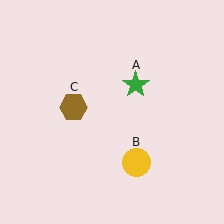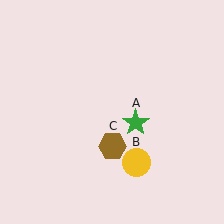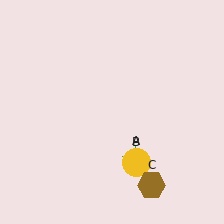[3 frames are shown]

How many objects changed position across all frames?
2 objects changed position: green star (object A), brown hexagon (object C).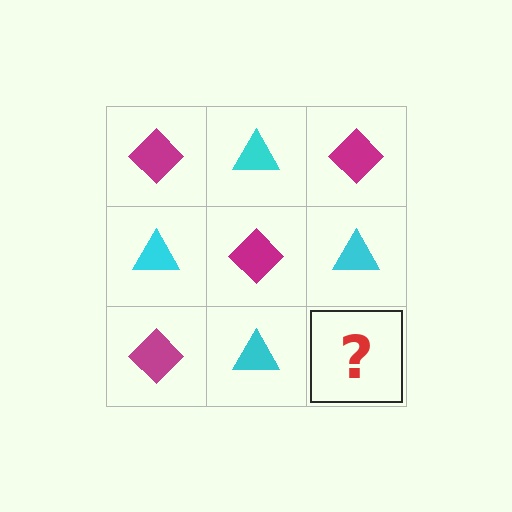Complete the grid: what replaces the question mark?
The question mark should be replaced with a magenta diamond.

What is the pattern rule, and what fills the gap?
The rule is that it alternates magenta diamond and cyan triangle in a checkerboard pattern. The gap should be filled with a magenta diamond.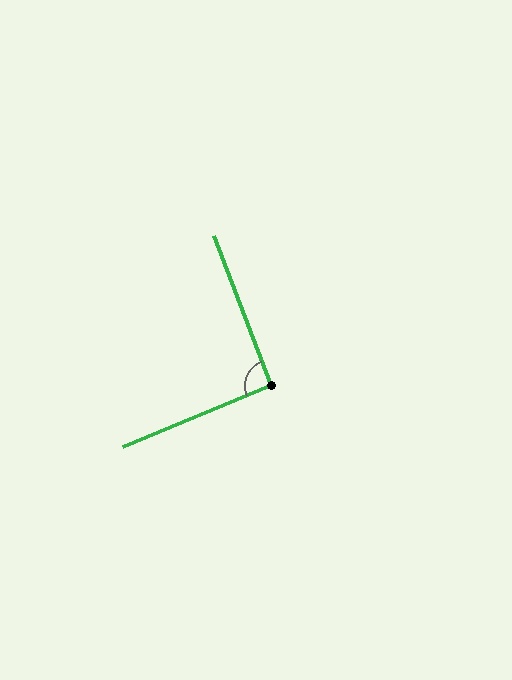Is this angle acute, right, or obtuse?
It is approximately a right angle.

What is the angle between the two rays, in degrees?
Approximately 92 degrees.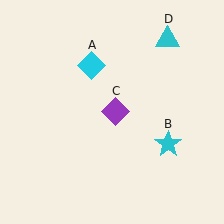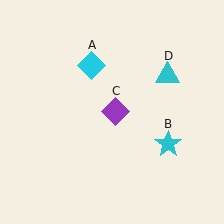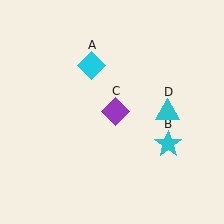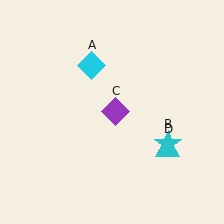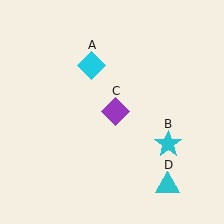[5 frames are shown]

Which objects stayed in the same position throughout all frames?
Cyan diamond (object A) and cyan star (object B) and purple diamond (object C) remained stationary.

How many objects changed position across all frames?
1 object changed position: cyan triangle (object D).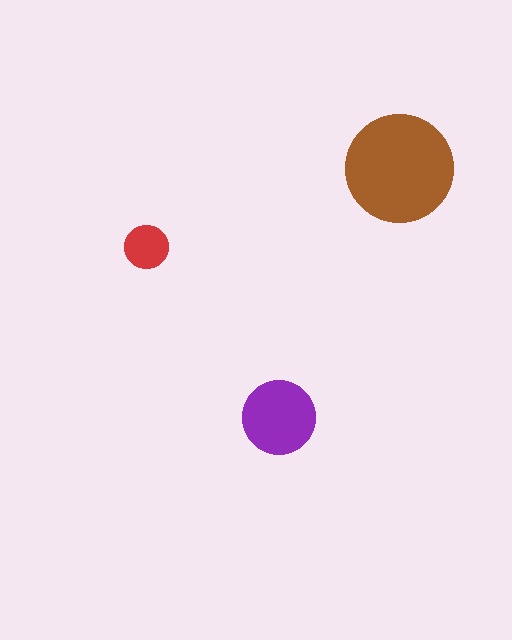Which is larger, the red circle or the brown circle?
The brown one.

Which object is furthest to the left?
The red circle is leftmost.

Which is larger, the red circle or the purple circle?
The purple one.